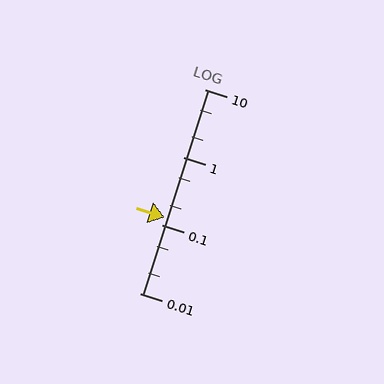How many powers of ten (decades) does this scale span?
The scale spans 3 decades, from 0.01 to 10.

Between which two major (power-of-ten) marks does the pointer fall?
The pointer is between 0.1 and 1.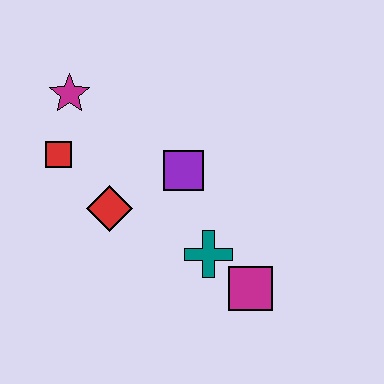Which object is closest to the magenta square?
The teal cross is closest to the magenta square.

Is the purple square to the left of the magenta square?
Yes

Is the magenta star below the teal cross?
No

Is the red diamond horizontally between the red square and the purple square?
Yes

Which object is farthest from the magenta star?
The magenta square is farthest from the magenta star.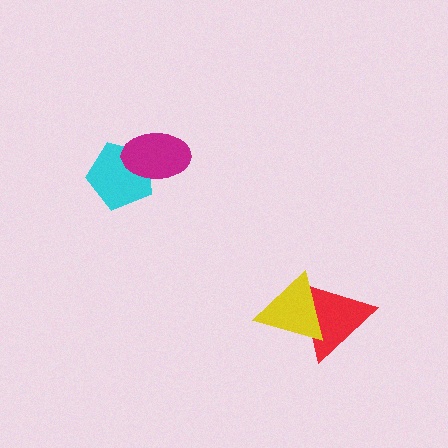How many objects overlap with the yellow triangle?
1 object overlaps with the yellow triangle.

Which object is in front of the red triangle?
The yellow triangle is in front of the red triangle.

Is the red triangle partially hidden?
Yes, it is partially covered by another shape.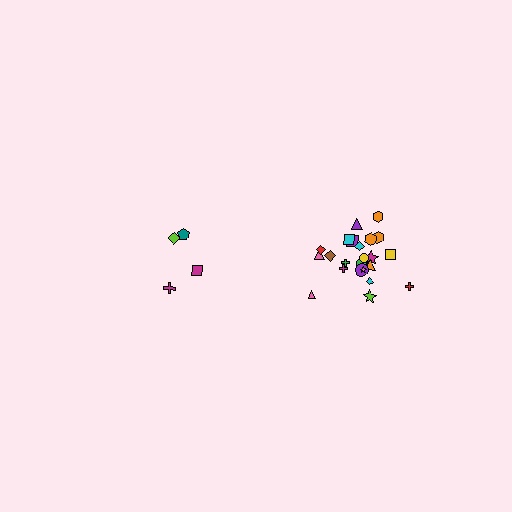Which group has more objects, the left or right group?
The right group.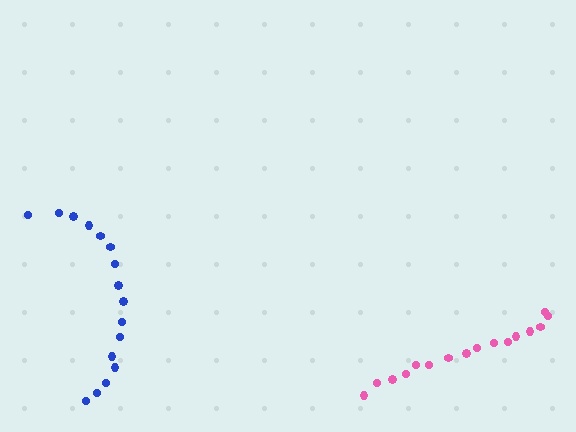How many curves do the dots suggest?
There are 2 distinct paths.